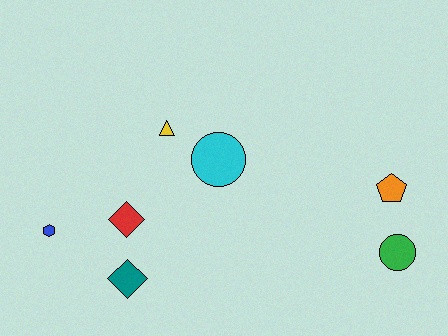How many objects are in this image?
There are 7 objects.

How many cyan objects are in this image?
There is 1 cyan object.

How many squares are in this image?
There are no squares.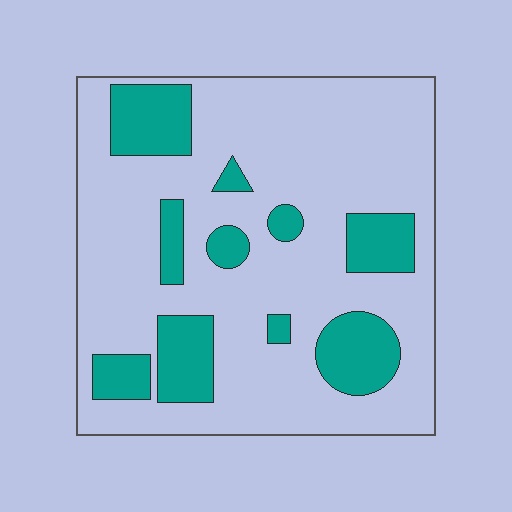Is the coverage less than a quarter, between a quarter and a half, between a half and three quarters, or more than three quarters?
Less than a quarter.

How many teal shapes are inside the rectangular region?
10.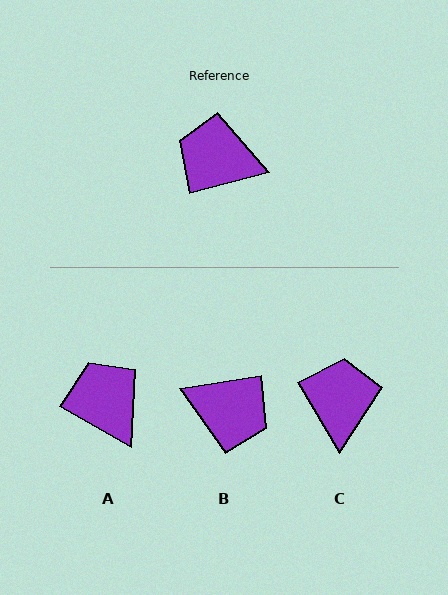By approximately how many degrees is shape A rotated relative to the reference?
Approximately 44 degrees clockwise.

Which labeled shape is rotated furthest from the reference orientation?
B, about 175 degrees away.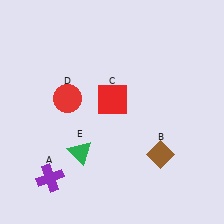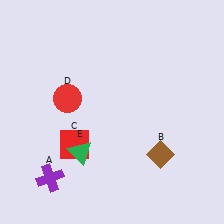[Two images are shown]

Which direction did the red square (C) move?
The red square (C) moved down.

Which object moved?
The red square (C) moved down.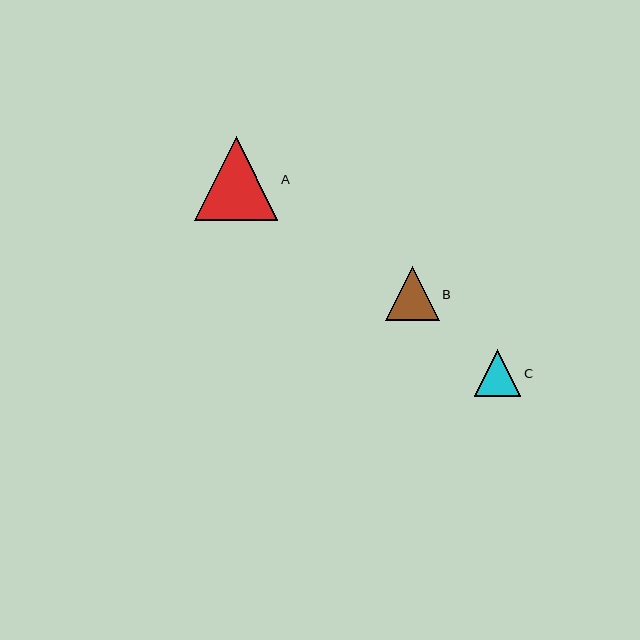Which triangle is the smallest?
Triangle C is the smallest with a size of approximately 46 pixels.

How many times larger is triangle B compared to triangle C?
Triangle B is approximately 1.2 times the size of triangle C.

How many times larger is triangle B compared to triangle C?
Triangle B is approximately 1.2 times the size of triangle C.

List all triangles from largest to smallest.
From largest to smallest: A, B, C.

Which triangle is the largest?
Triangle A is the largest with a size of approximately 84 pixels.